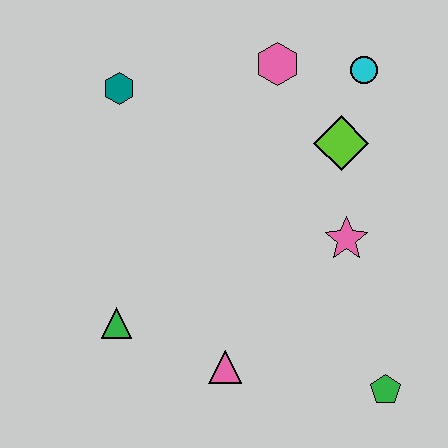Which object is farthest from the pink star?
The teal hexagon is farthest from the pink star.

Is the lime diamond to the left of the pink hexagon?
No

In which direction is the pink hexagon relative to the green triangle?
The pink hexagon is above the green triangle.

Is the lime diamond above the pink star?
Yes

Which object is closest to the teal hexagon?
The pink hexagon is closest to the teal hexagon.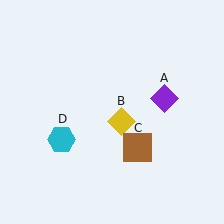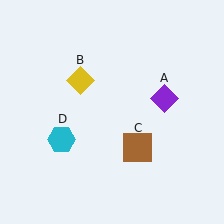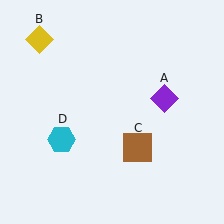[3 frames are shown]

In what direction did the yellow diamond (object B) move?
The yellow diamond (object B) moved up and to the left.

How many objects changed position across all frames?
1 object changed position: yellow diamond (object B).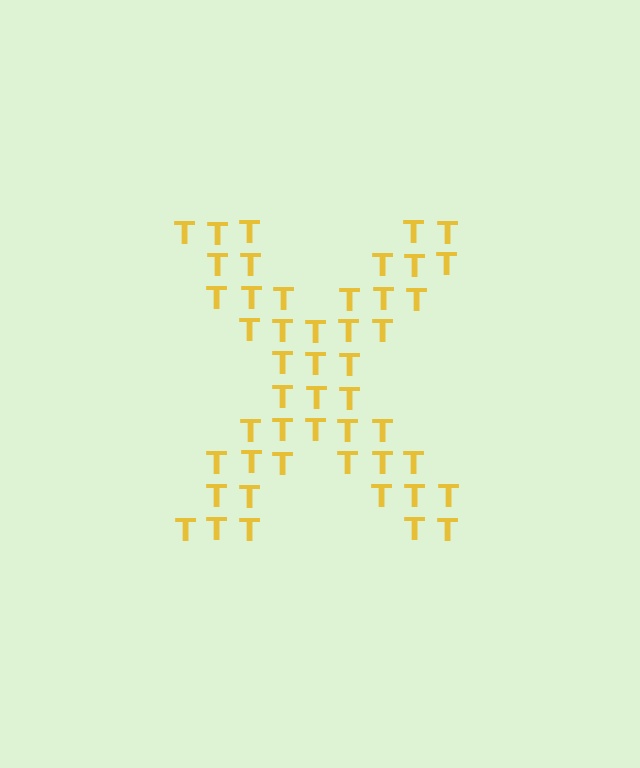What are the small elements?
The small elements are letter T's.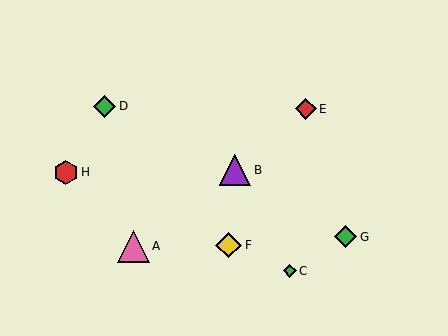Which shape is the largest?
The pink triangle (labeled A) is the largest.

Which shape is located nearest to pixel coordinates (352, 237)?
The green diamond (labeled G) at (345, 237) is nearest to that location.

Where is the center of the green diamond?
The center of the green diamond is at (290, 271).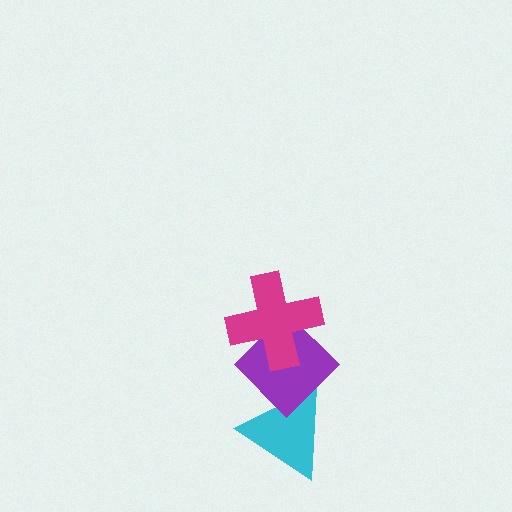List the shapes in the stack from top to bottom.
From top to bottom: the magenta cross, the purple diamond, the cyan triangle.